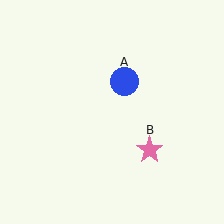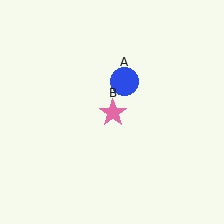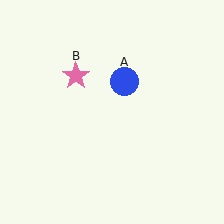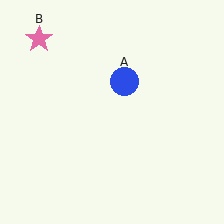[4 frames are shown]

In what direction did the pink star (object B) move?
The pink star (object B) moved up and to the left.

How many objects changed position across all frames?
1 object changed position: pink star (object B).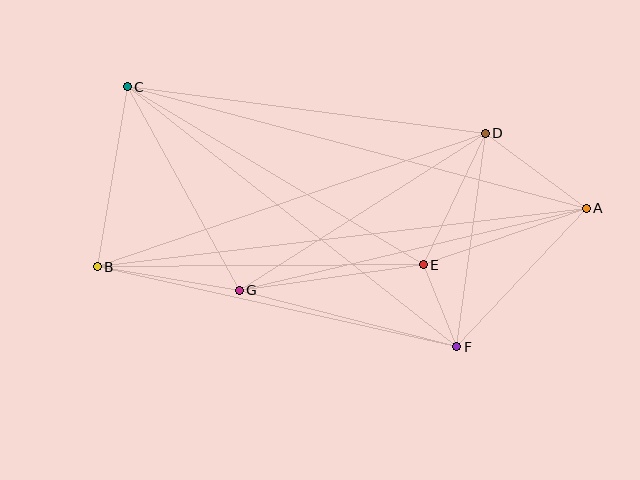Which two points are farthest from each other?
Points A and B are farthest from each other.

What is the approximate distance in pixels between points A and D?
The distance between A and D is approximately 126 pixels.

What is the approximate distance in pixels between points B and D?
The distance between B and D is approximately 410 pixels.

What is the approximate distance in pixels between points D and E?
The distance between D and E is approximately 145 pixels.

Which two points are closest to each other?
Points E and F are closest to each other.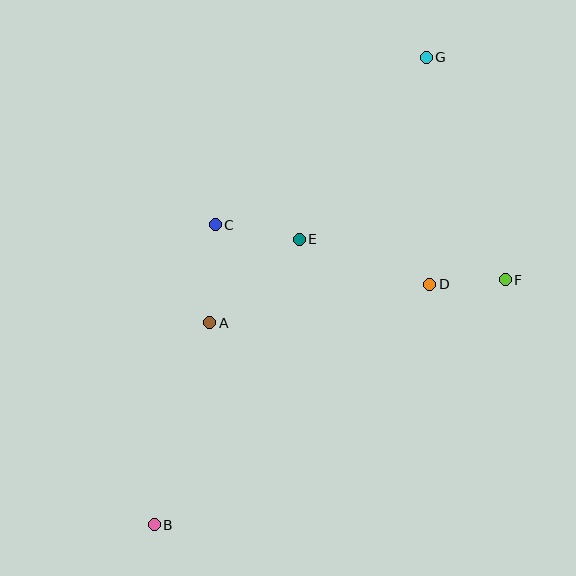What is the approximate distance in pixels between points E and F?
The distance between E and F is approximately 210 pixels.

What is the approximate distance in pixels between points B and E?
The distance between B and E is approximately 320 pixels.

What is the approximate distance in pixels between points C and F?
The distance between C and F is approximately 295 pixels.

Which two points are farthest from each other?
Points B and G are farthest from each other.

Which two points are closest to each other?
Points D and F are closest to each other.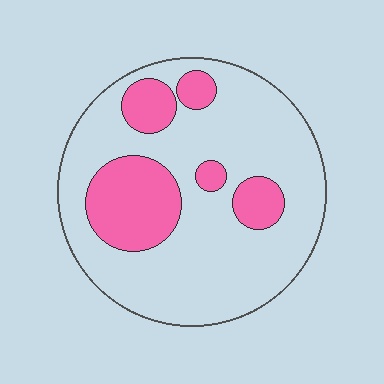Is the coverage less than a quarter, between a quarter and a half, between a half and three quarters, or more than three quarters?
Less than a quarter.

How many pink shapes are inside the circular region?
5.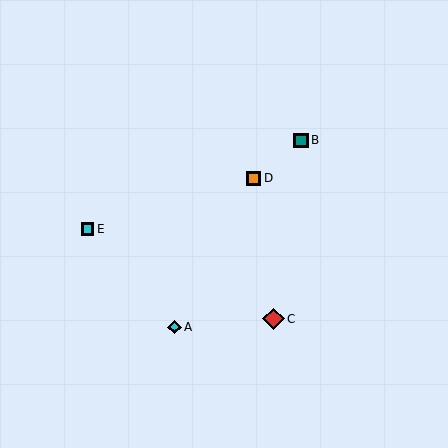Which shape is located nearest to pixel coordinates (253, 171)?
The orange square (labeled D) at (254, 178) is nearest to that location.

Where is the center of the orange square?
The center of the orange square is at (254, 178).